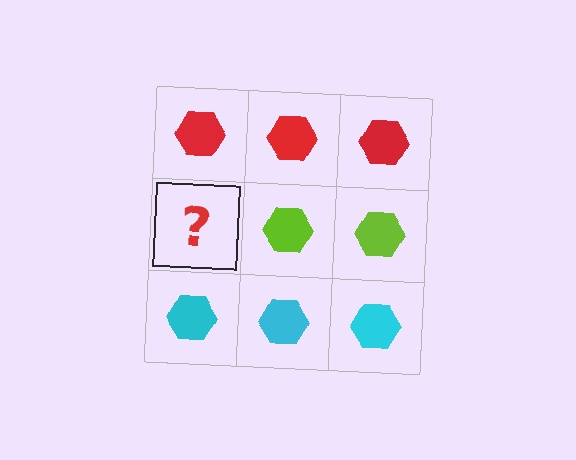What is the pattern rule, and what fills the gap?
The rule is that each row has a consistent color. The gap should be filled with a lime hexagon.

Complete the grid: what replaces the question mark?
The question mark should be replaced with a lime hexagon.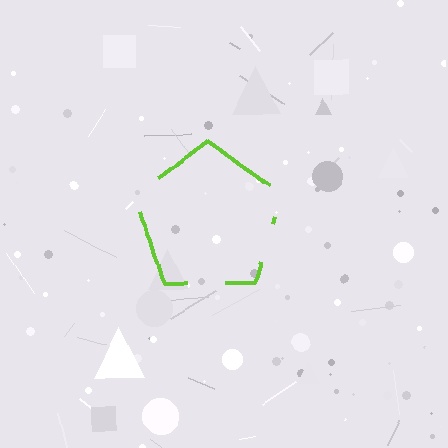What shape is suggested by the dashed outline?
The dashed outline suggests a pentagon.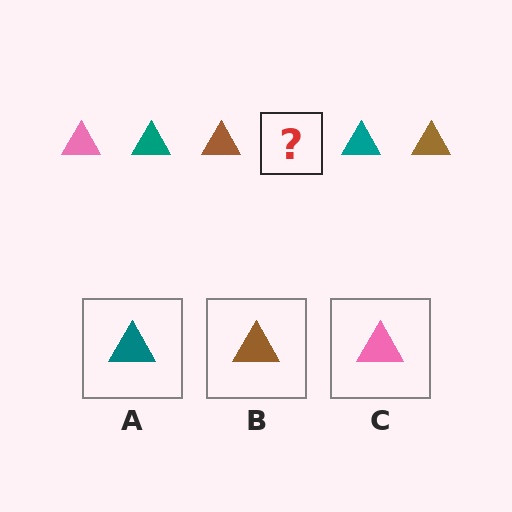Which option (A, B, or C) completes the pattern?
C.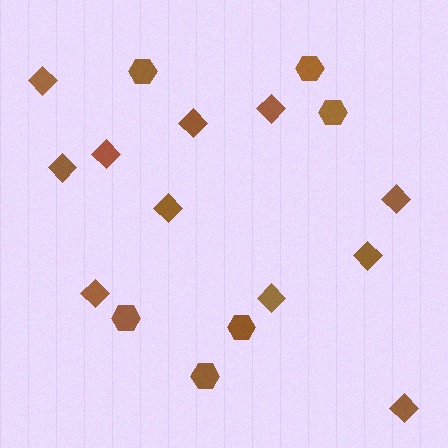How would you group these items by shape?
There are 2 groups: one group of diamonds (11) and one group of hexagons (6).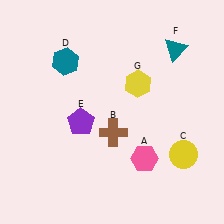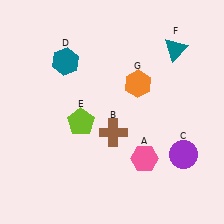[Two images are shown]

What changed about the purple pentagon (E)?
In Image 1, E is purple. In Image 2, it changed to lime.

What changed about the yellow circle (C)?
In Image 1, C is yellow. In Image 2, it changed to purple.